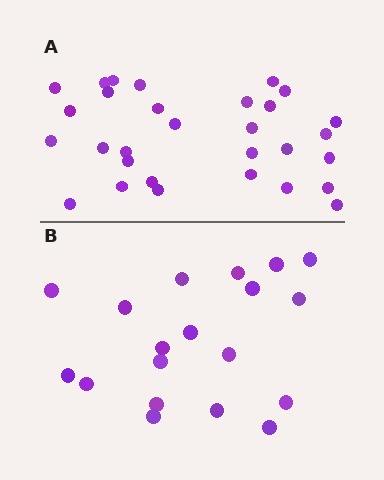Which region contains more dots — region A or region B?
Region A (the top region) has more dots.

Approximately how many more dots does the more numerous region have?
Region A has roughly 12 or so more dots than region B.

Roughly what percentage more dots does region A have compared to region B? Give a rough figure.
About 60% more.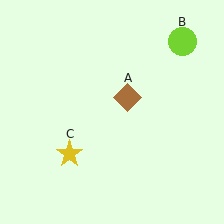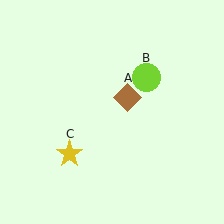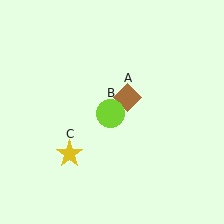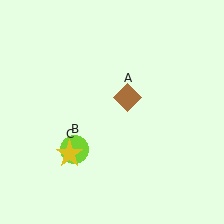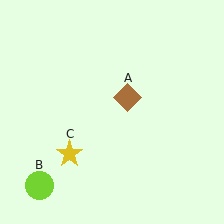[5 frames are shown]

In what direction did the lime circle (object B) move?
The lime circle (object B) moved down and to the left.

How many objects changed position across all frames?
1 object changed position: lime circle (object B).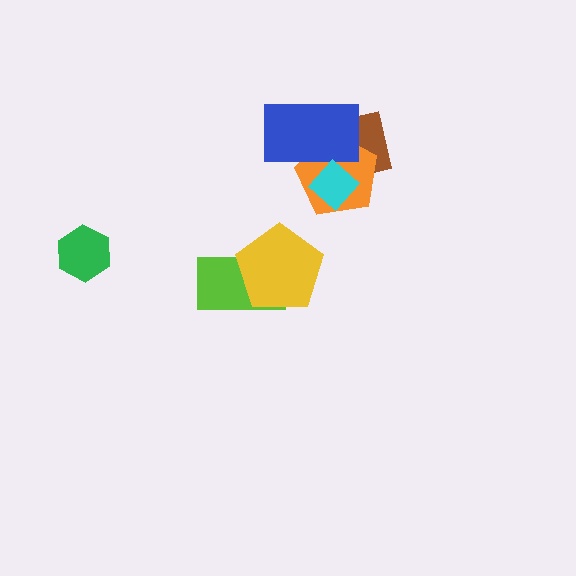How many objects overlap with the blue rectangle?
3 objects overlap with the blue rectangle.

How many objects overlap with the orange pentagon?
3 objects overlap with the orange pentagon.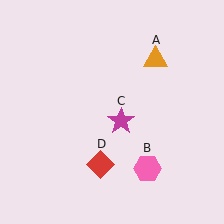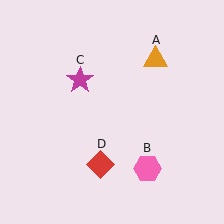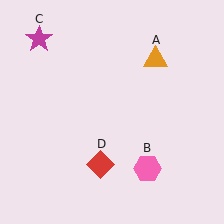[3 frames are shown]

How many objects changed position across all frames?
1 object changed position: magenta star (object C).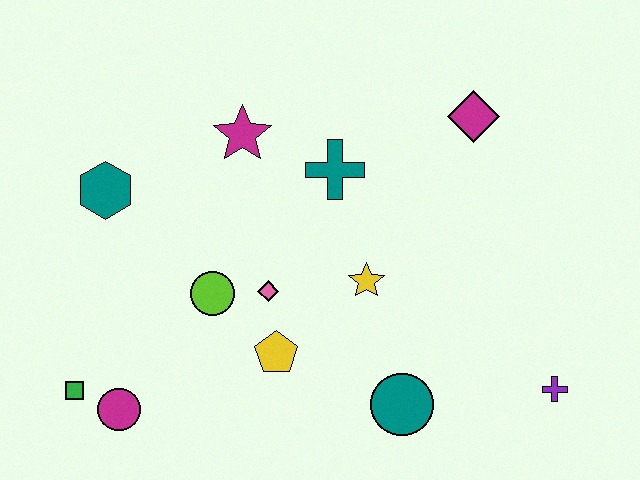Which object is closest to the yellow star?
The pink diamond is closest to the yellow star.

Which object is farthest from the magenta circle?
The magenta diamond is farthest from the magenta circle.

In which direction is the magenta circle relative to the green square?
The magenta circle is to the right of the green square.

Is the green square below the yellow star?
Yes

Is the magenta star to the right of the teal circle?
No